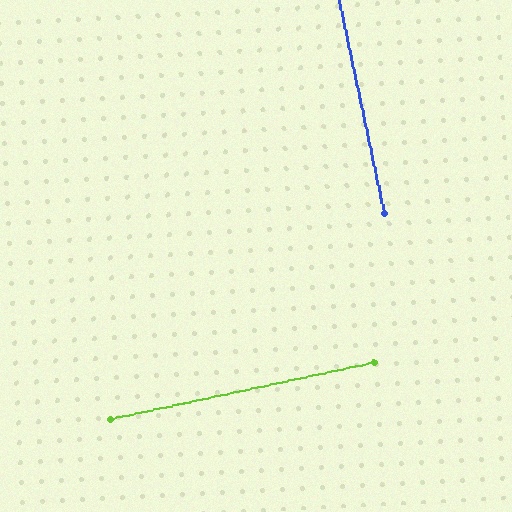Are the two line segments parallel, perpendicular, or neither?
Perpendicular — they meet at approximately 90°.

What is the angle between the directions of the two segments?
Approximately 90 degrees.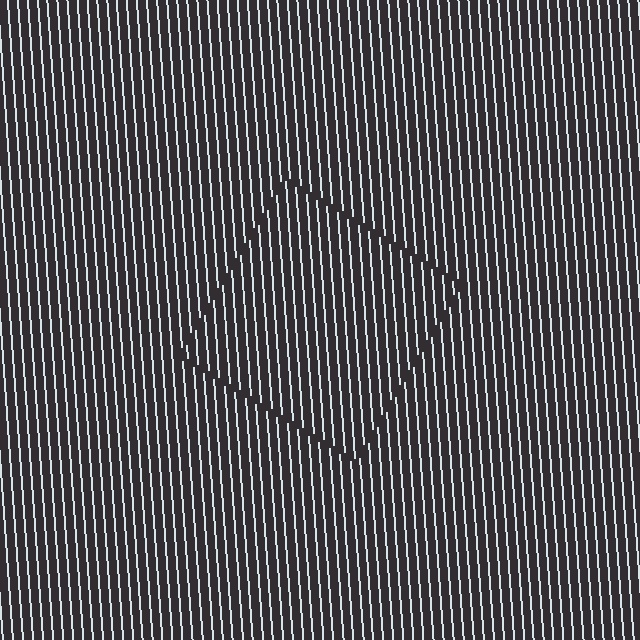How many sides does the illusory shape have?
4 sides — the line-ends trace a square.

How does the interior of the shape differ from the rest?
The interior of the shape contains the same grating, shifted by half a period — the contour is defined by the phase discontinuity where line-ends from the inner and outer gratings abut.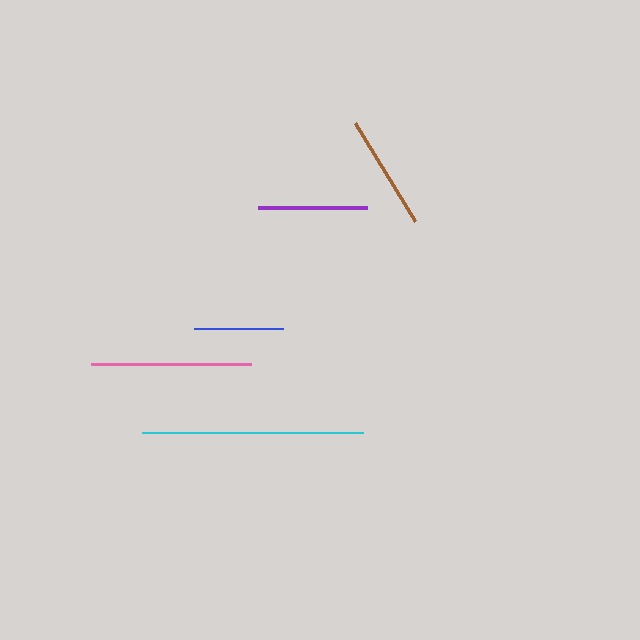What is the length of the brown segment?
The brown segment is approximately 115 pixels long.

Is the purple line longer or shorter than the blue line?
The purple line is longer than the blue line.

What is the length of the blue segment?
The blue segment is approximately 89 pixels long.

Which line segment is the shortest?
The blue line is the shortest at approximately 89 pixels.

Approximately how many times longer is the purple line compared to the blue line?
The purple line is approximately 1.2 times the length of the blue line.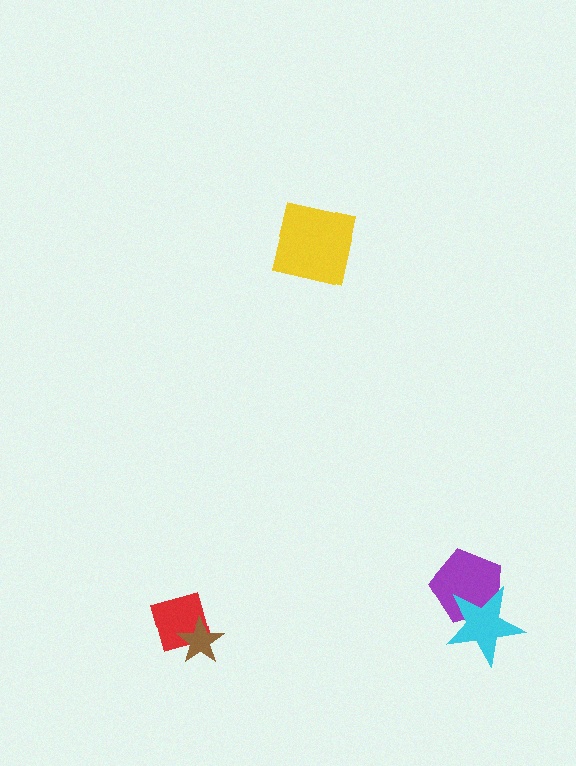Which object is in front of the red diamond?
The brown star is in front of the red diamond.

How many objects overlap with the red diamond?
1 object overlaps with the red diamond.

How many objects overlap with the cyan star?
1 object overlaps with the cyan star.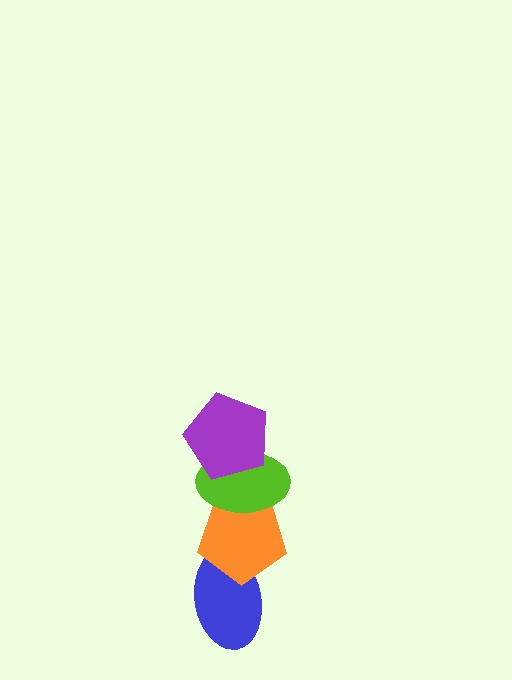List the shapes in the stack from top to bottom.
From top to bottom: the purple pentagon, the lime ellipse, the orange pentagon, the blue ellipse.